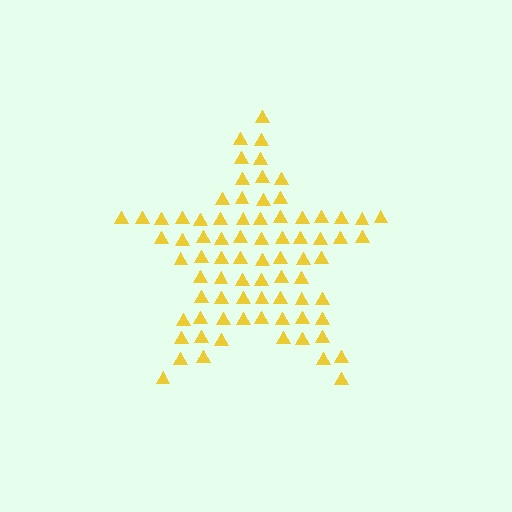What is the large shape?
The large shape is a star.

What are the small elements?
The small elements are triangles.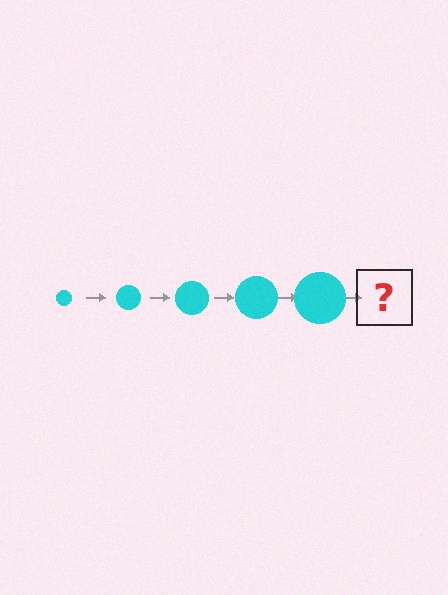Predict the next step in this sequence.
The next step is a cyan circle, larger than the previous one.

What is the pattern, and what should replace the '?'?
The pattern is that the circle gets progressively larger each step. The '?' should be a cyan circle, larger than the previous one.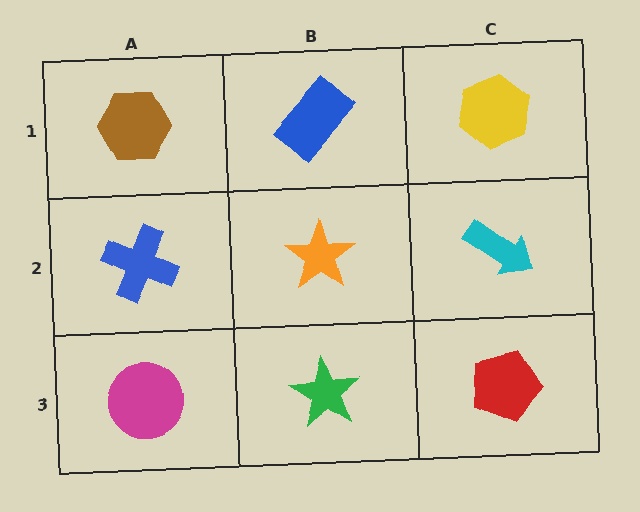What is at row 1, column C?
A yellow hexagon.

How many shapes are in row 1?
3 shapes.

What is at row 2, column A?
A blue cross.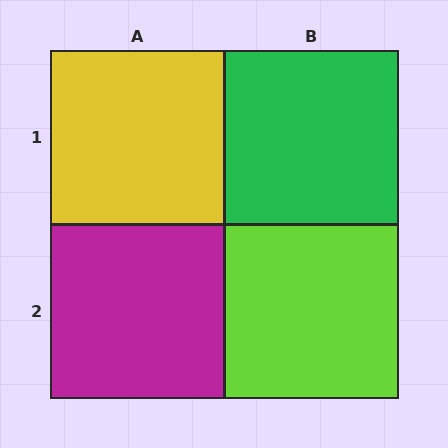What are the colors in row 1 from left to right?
Yellow, green.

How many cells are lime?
1 cell is lime.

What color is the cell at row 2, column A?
Magenta.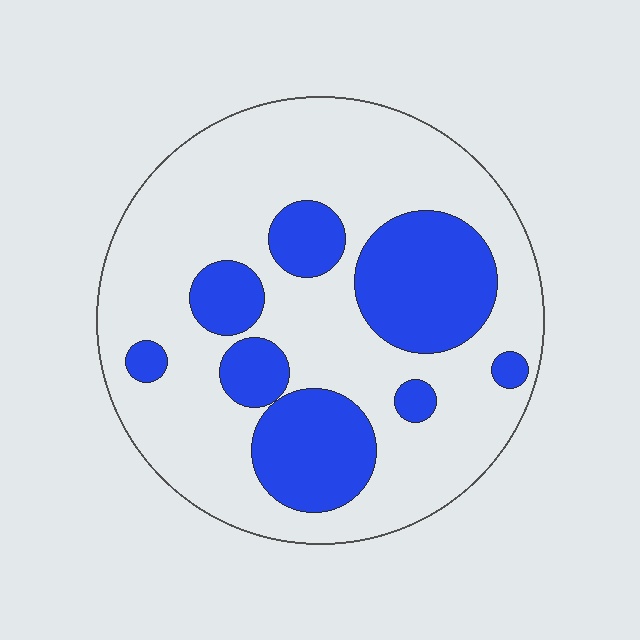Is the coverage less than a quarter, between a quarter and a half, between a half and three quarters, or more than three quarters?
Between a quarter and a half.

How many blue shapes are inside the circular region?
8.